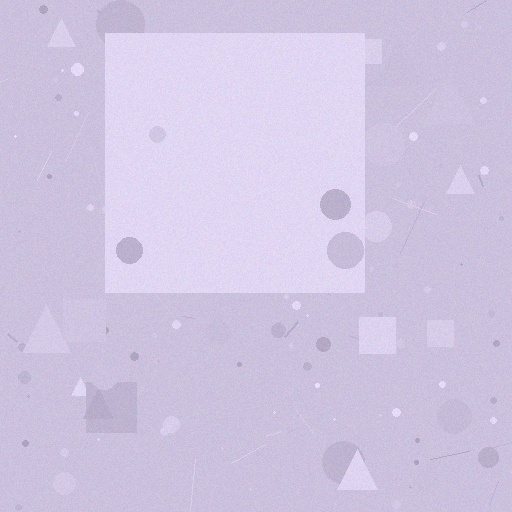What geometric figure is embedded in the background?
A square is embedded in the background.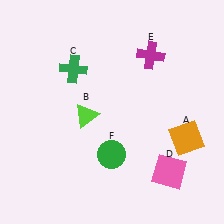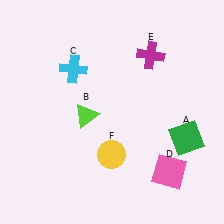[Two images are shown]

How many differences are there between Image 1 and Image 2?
There are 3 differences between the two images.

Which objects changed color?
A changed from orange to green. C changed from green to cyan. F changed from green to yellow.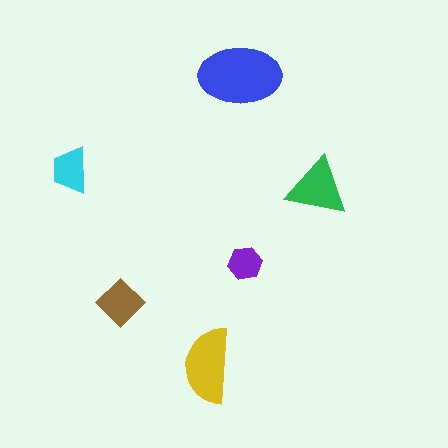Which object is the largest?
The blue ellipse.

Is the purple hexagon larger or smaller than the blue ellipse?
Smaller.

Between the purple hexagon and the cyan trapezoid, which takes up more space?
The cyan trapezoid.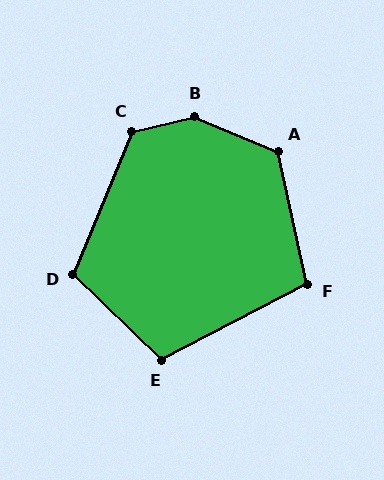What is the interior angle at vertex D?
Approximately 112 degrees (obtuse).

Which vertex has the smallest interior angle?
F, at approximately 105 degrees.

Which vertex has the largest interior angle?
B, at approximately 143 degrees.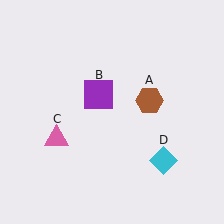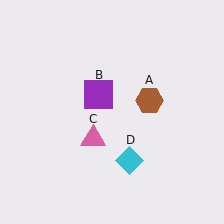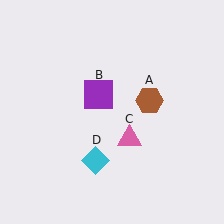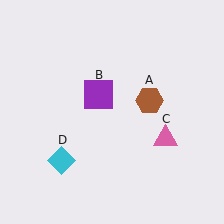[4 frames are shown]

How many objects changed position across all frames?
2 objects changed position: pink triangle (object C), cyan diamond (object D).